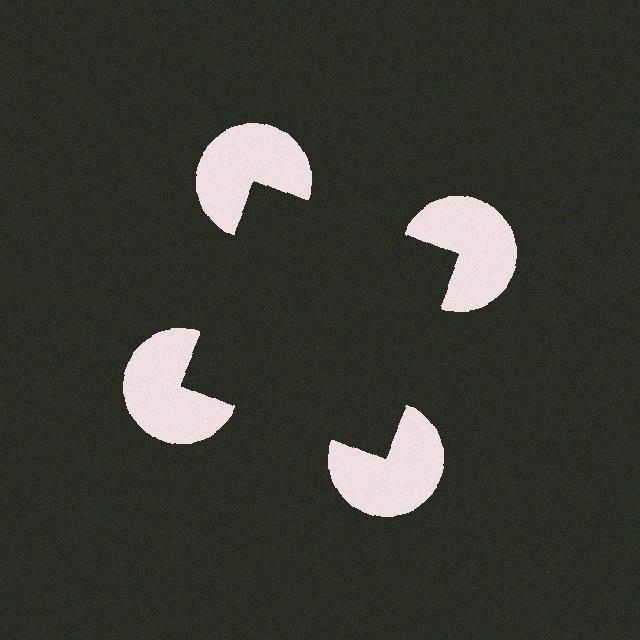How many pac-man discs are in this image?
There are 4 — one at each vertex of the illusory square.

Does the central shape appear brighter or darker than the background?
It typically appears slightly darker than the background, even though no actual brightness change is drawn.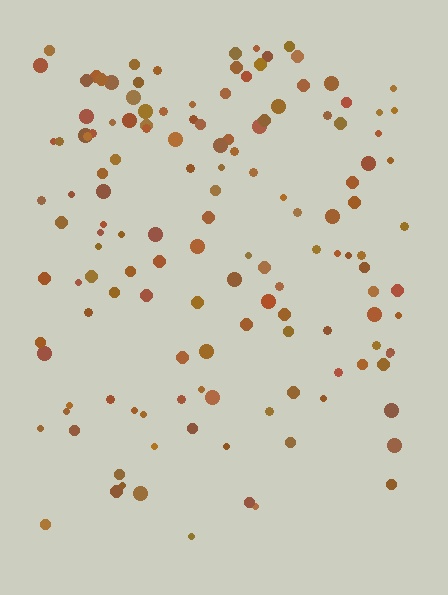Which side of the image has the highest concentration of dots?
The top.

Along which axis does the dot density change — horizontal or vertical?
Vertical.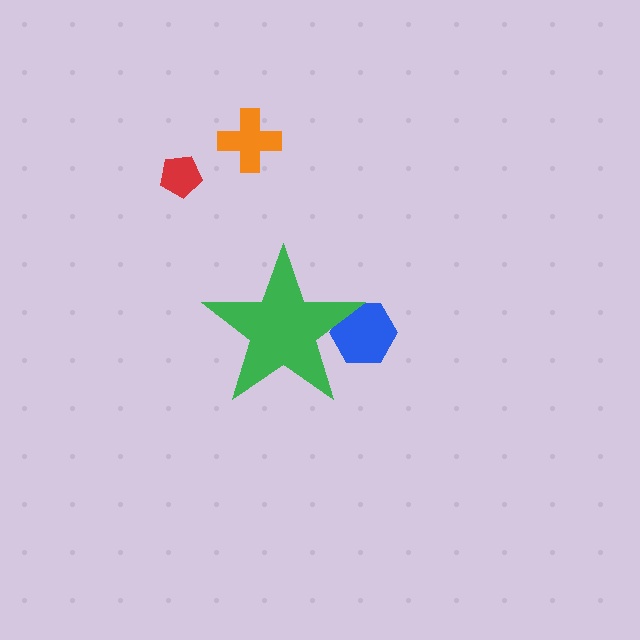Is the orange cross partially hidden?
No, the orange cross is fully visible.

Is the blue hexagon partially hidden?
Yes, the blue hexagon is partially hidden behind the green star.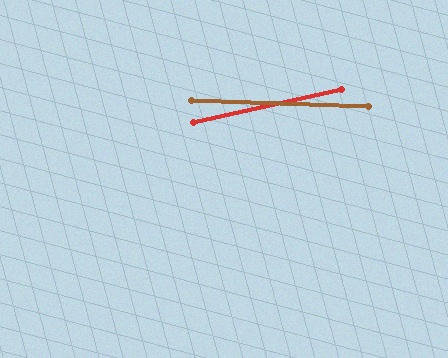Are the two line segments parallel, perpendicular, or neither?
Neither parallel nor perpendicular — they differ by about 15°.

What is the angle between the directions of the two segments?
Approximately 15 degrees.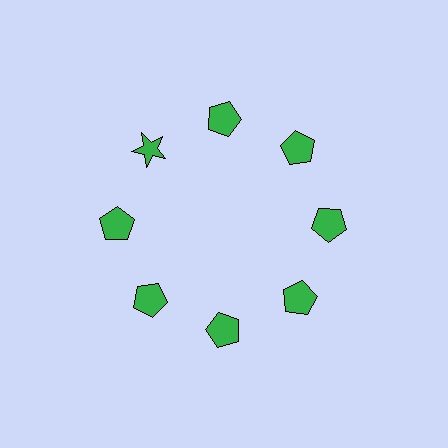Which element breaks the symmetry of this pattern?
The green star at roughly the 10 o'clock position breaks the symmetry. All other shapes are green pentagons.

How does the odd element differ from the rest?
It has a different shape: star instead of pentagon.